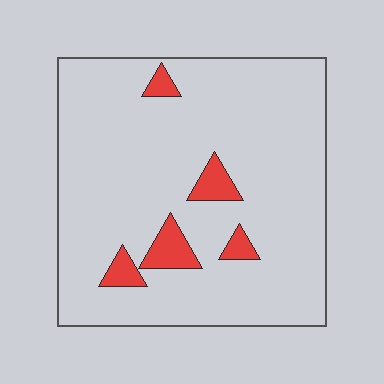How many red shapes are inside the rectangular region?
5.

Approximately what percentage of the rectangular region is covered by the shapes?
Approximately 10%.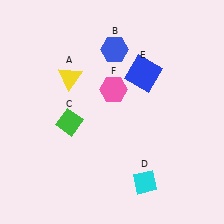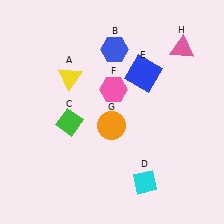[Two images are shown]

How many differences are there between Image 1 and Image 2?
There are 2 differences between the two images.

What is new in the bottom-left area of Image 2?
An orange circle (G) was added in the bottom-left area of Image 2.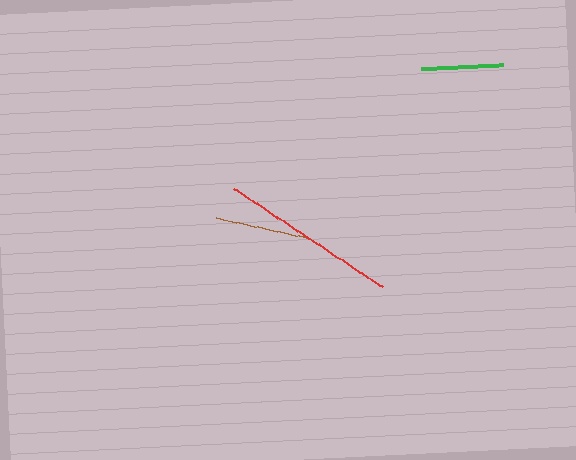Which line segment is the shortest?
The green line is the shortest at approximately 82 pixels.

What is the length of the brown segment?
The brown segment is approximately 96 pixels long.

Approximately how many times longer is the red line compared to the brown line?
The red line is approximately 1.8 times the length of the brown line.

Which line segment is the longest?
The red line is the longest at approximately 178 pixels.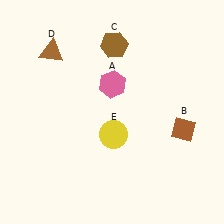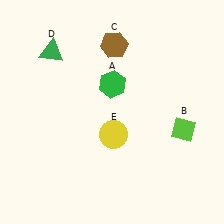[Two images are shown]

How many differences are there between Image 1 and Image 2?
There are 3 differences between the two images.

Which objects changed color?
A changed from pink to green. B changed from brown to lime. D changed from brown to green.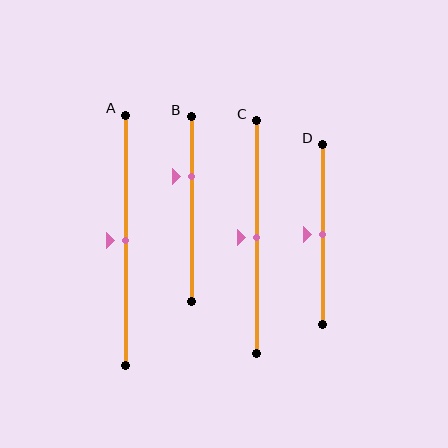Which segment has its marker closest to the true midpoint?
Segment A has its marker closest to the true midpoint.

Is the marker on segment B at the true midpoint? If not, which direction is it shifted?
No, the marker on segment B is shifted upward by about 18% of the segment length.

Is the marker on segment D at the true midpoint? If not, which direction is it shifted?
Yes, the marker on segment D is at the true midpoint.